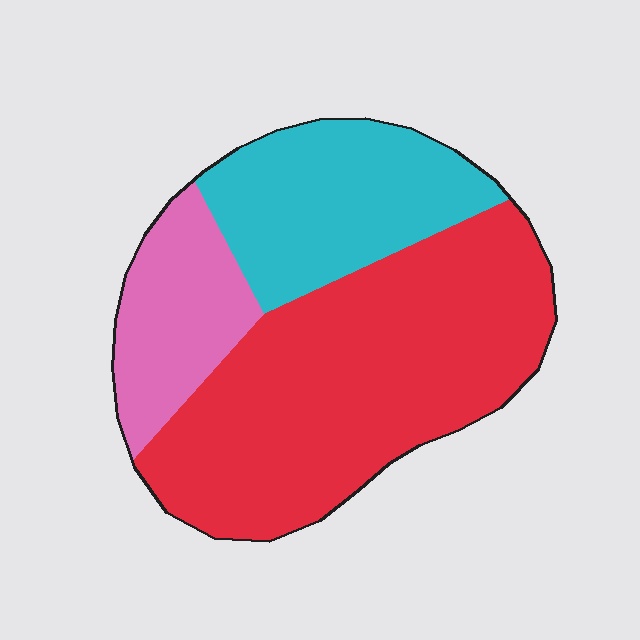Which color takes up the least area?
Pink, at roughly 15%.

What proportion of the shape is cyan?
Cyan takes up about one quarter (1/4) of the shape.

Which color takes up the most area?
Red, at roughly 55%.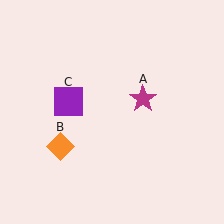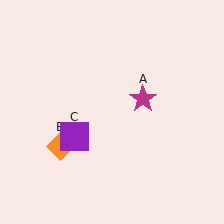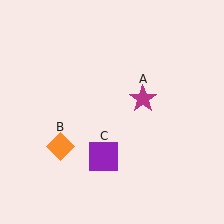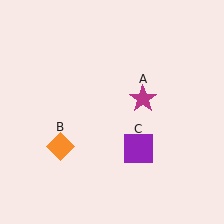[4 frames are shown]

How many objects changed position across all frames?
1 object changed position: purple square (object C).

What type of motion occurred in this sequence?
The purple square (object C) rotated counterclockwise around the center of the scene.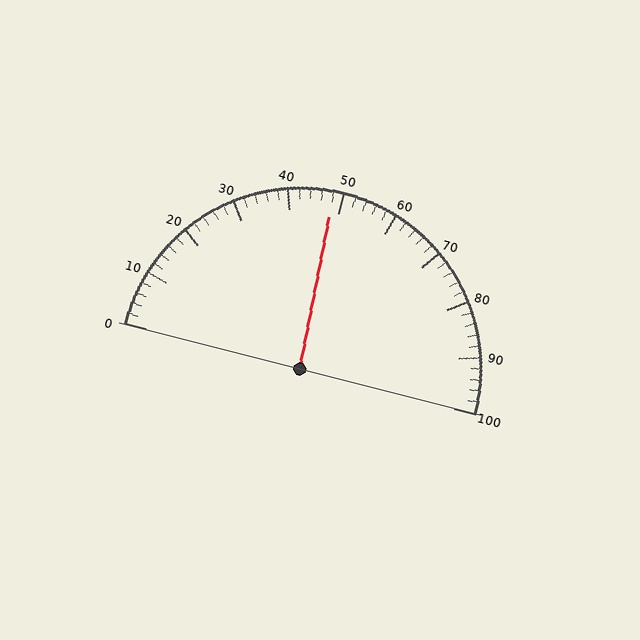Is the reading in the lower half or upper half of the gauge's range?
The reading is in the lower half of the range (0 to 100).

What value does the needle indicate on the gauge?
The needle indicates approximately 48.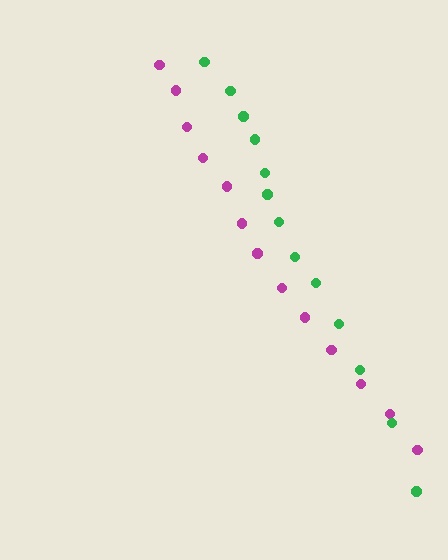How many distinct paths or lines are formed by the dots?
There are 2 distinct paths.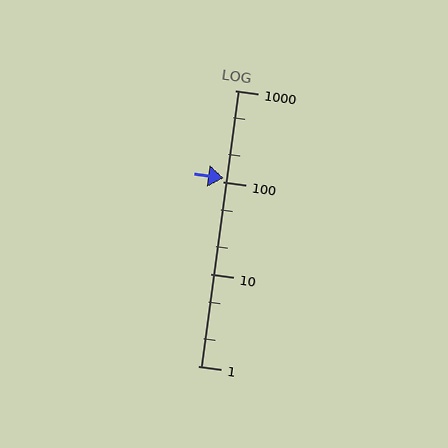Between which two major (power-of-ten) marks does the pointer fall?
The pointer is between 100 and 1000.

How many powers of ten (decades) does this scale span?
The scale spans 3 decades, from 1 to 1000.